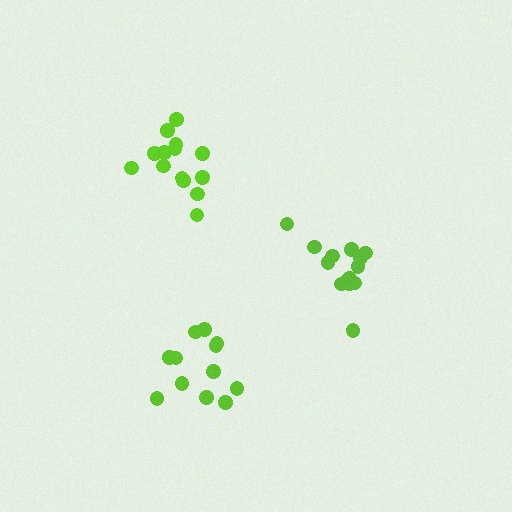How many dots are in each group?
Group 1: 14 dots, Group 2: 12 dots, Group 3: 14 dots (40 total).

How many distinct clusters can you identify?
There are 3 distinct clusters.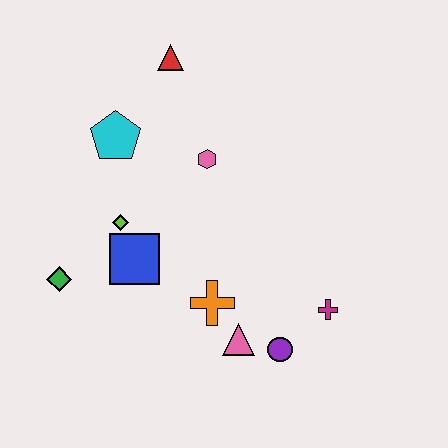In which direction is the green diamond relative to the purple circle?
The green diamond is to the left of the purple circle.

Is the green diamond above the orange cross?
Yes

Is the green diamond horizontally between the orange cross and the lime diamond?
No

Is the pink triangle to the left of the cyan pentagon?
No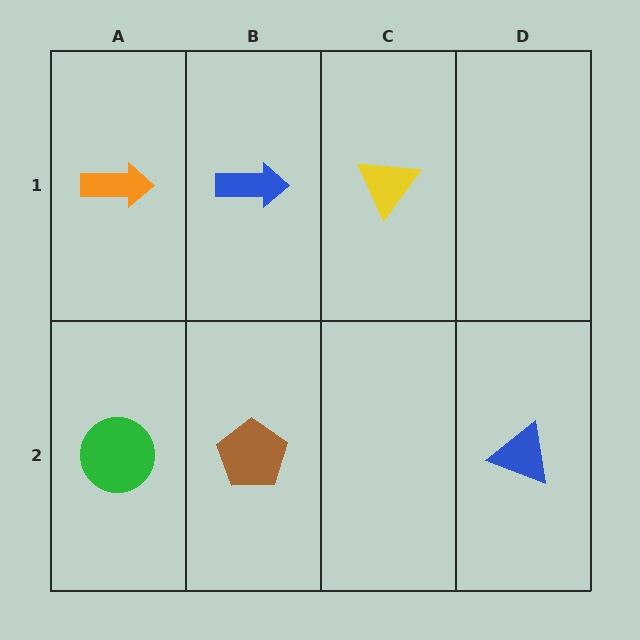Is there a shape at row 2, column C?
No, that cell is empty.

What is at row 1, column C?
A yellow triangle.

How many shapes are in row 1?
3 shapes.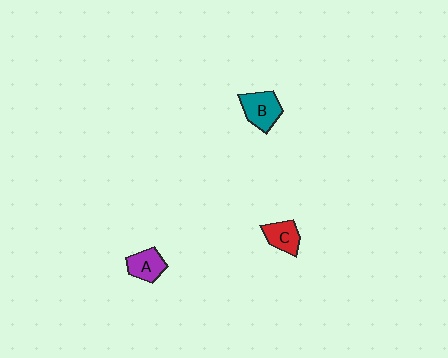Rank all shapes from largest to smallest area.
From largest to smallest: B (teal), A (purple), C (red).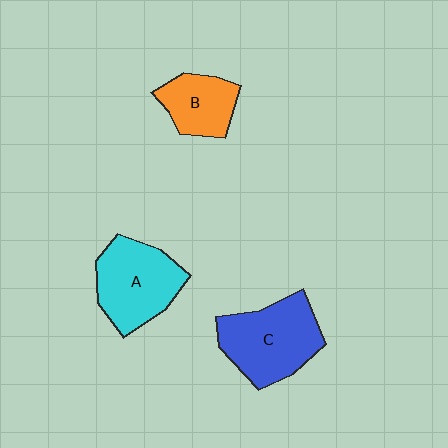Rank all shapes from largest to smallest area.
From largest to smallest: C (blue), A (cyan), B (orange).